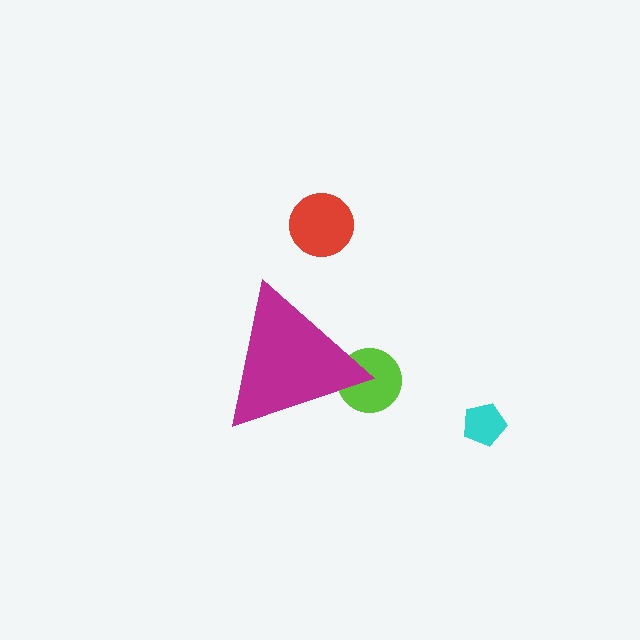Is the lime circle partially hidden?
Yes, the lime circle is partially hidden behind the magenta triangle.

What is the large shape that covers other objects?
A magenta triangle.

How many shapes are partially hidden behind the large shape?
1 shape is partially hidden.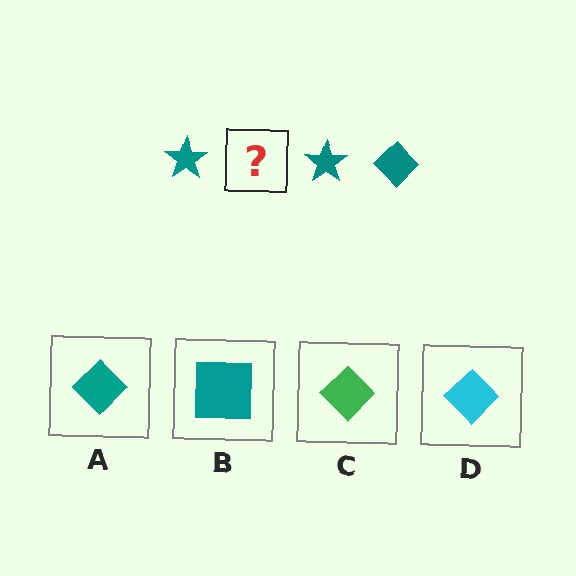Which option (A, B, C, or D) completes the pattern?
A.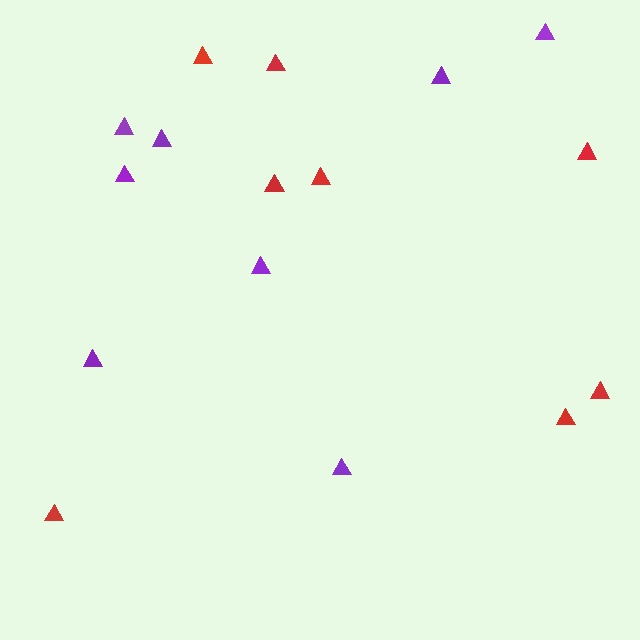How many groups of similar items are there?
There are 2 groups: one group of red triangles (8) and one group of purple triangles (8).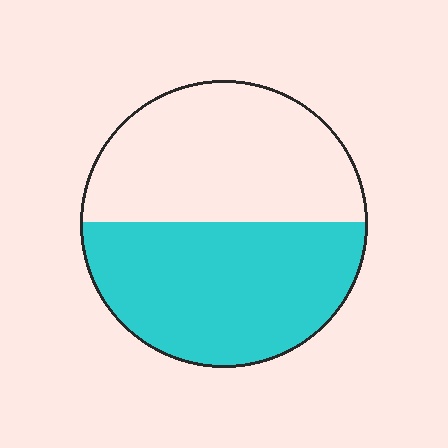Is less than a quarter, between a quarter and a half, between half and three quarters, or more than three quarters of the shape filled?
Between half and three quarters.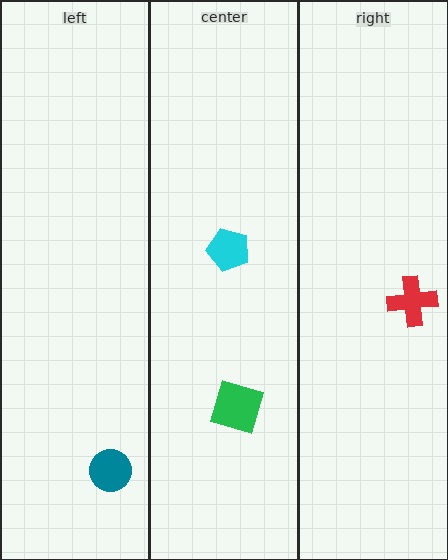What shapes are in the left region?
The teal circle.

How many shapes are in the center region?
2.